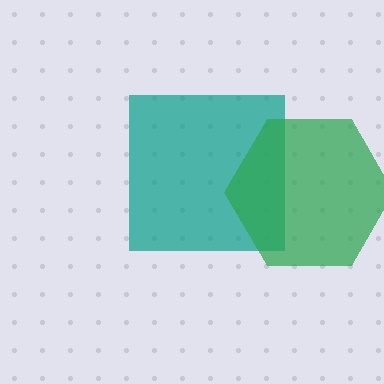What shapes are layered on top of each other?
The layered shapes are: a teal square, a green hexagon.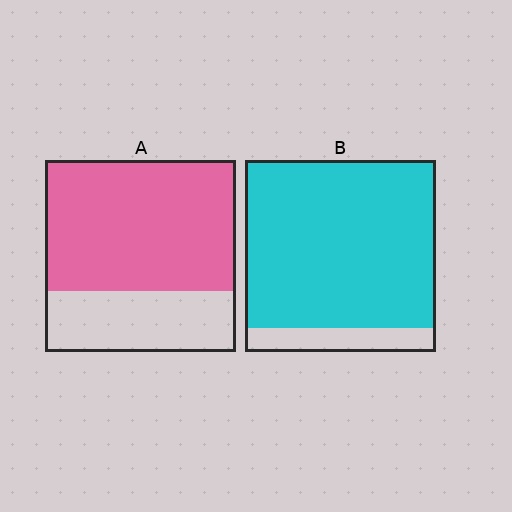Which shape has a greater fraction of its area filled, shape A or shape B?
Shape B.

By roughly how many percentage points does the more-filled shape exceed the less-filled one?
By roughly 20 percentage points (B over A).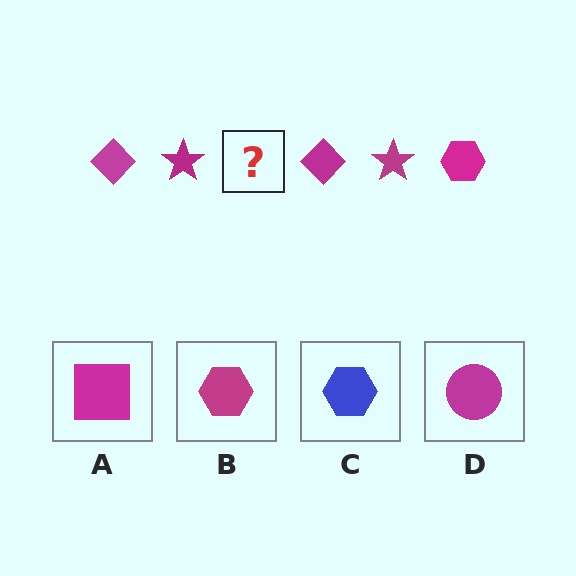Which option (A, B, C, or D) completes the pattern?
B.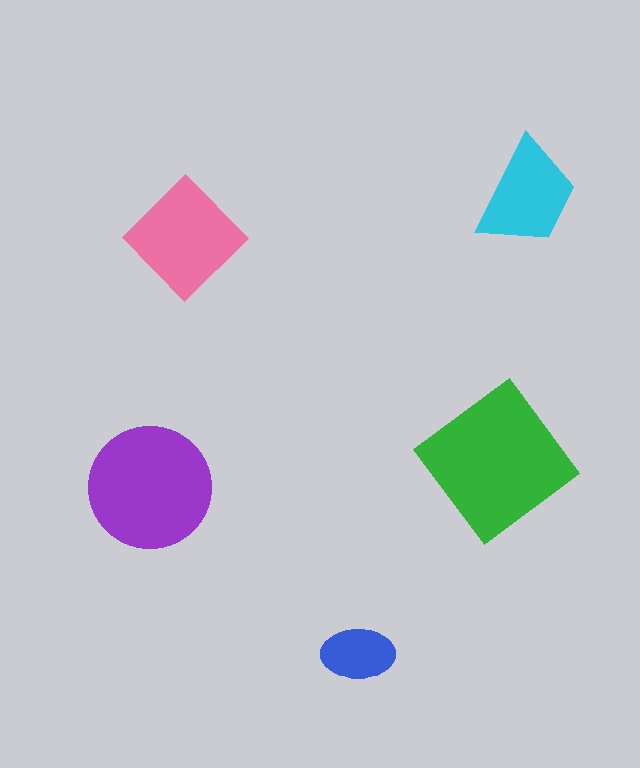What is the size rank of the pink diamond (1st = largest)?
3rd.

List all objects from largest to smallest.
The green diamond, the purple circle, the pink diamond, the cyan trapezoid, the blue ellipse.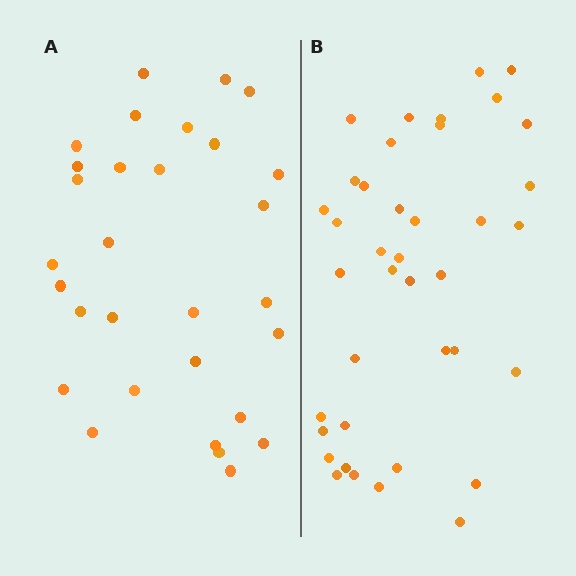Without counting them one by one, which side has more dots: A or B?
Region B (the right region) has more dots.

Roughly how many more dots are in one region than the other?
Region B has roughly 8 or so more dots than region A.